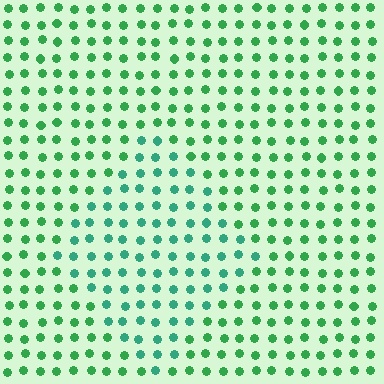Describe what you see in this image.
The image is filled with small green elements in a uniform arrangement. A diamond-shaped region is visible where the elements are tinted to a slightly different hue, forming a subtle color boundary.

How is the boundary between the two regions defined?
The boundary is defined purely by a slight shift in hue (about 27 degrees). Spacing, size, and orientation are identical on both sides.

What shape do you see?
I see a diamond.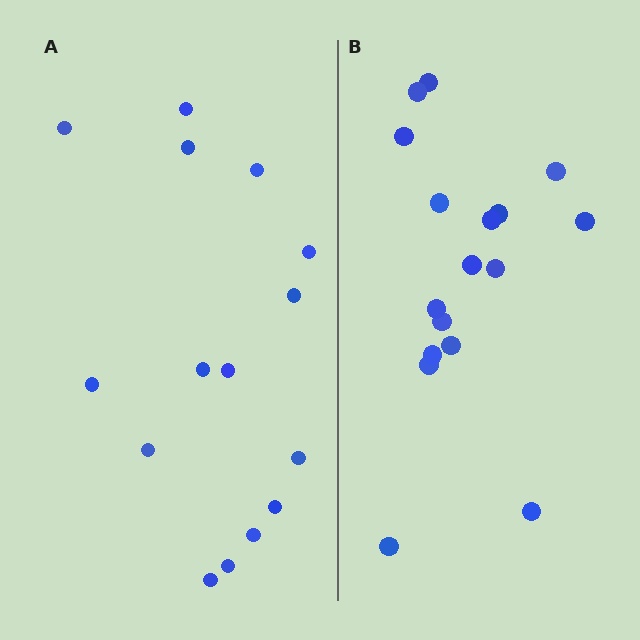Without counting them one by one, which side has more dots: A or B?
Region B (the right region) has more dots.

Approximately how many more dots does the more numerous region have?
Region B has just a few more — roughly 2 or 3 more dots than region A.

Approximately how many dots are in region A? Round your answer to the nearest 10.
About 20 dots. (The exact count is 15, which rounds to 20.)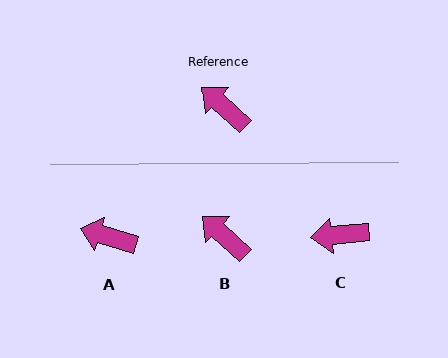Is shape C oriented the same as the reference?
No, it is off by about 48 degrees.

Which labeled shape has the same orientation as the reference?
B.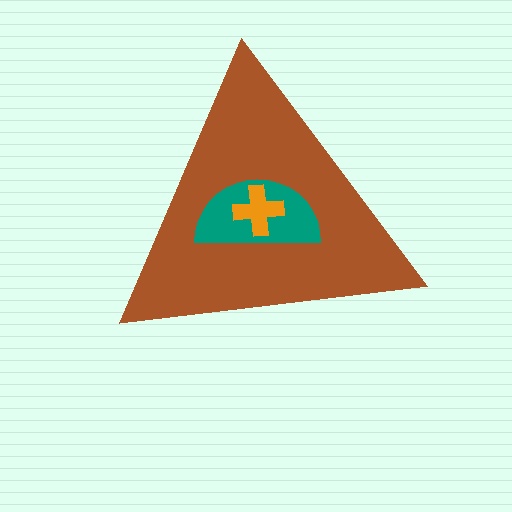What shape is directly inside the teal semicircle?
The orange cross.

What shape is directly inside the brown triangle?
The teal semicircle.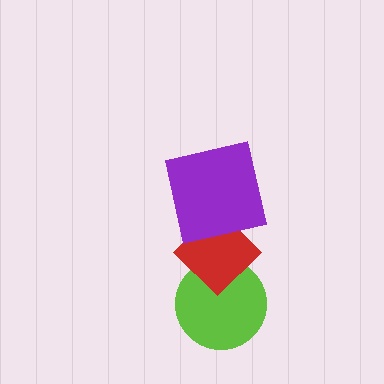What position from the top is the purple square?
The purple square is 1st from the top.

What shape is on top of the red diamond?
The purple square is on top of the red diamond.